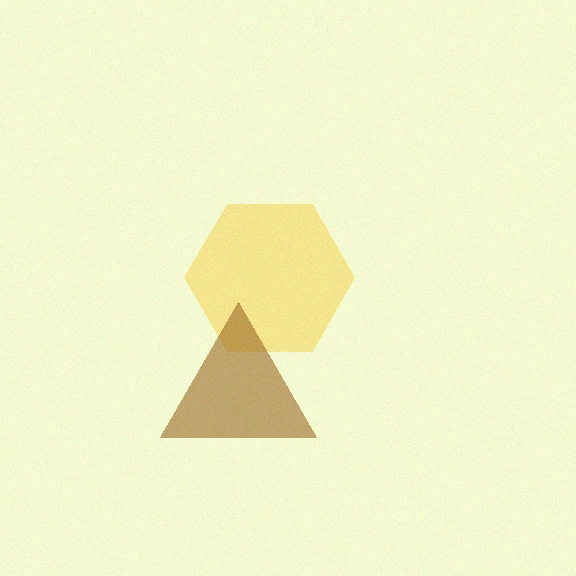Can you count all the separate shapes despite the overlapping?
Yes, there are 2 separate shapes.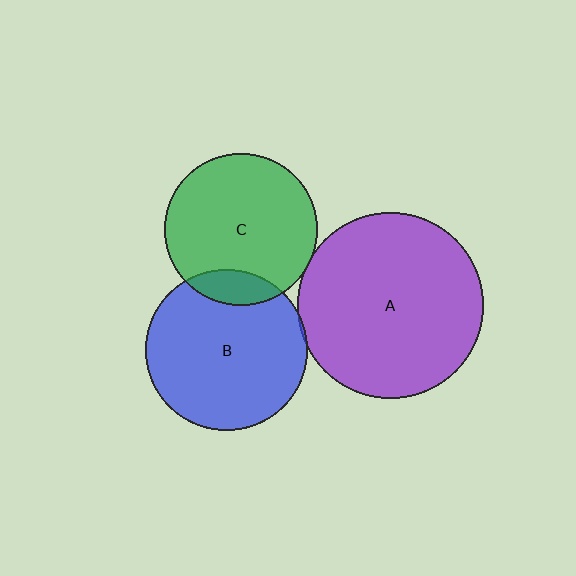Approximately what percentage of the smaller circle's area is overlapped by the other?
Approximately 5%.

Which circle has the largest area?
Circle A (purple).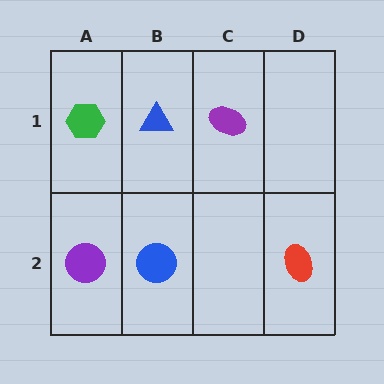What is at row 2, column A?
A purple circle.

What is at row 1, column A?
A green hexagon.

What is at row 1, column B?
A blue triangle.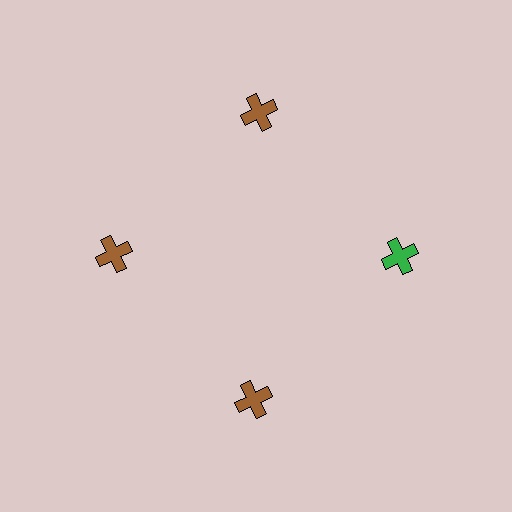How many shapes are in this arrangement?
There are 4 shapes arranged in a ring pattern.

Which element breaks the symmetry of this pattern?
The green cross at roughly the 3 o'clock position breaks the symmetry. All other shapes are brown crosses.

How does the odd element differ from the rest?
It has a different color: green instead of brown.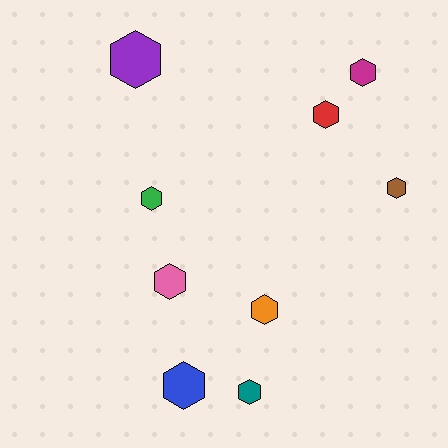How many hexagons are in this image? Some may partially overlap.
There are 9 hexagons.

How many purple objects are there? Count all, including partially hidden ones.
There is 1 purple object.